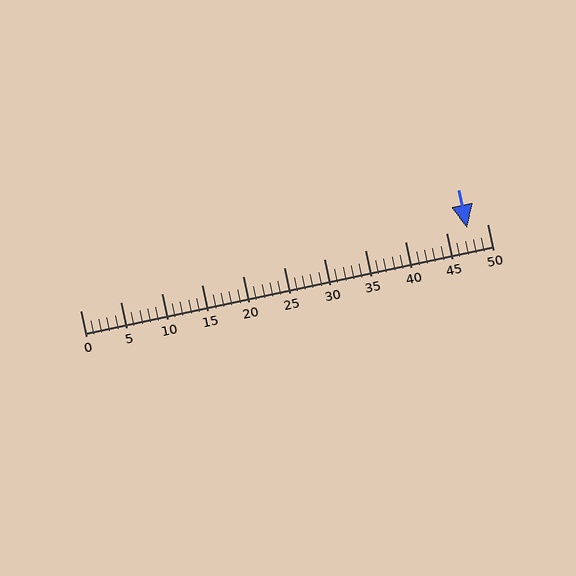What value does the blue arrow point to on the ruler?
The blue arrow points to approximately 48.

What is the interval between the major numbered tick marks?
The major tick marks are spaced 5 units apart.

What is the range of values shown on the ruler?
The ruler shows values from 0 to 50.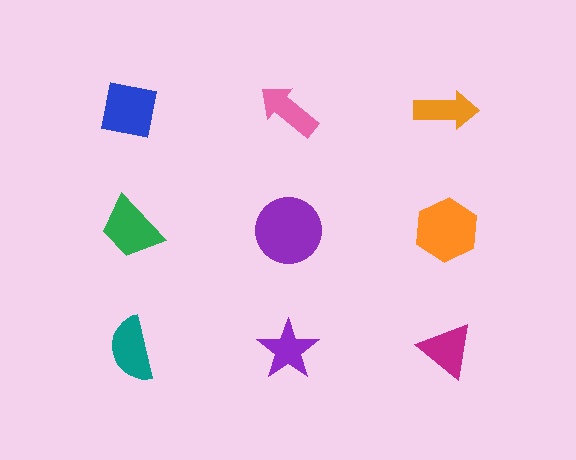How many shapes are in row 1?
3 shapes.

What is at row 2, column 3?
An orange hexagon.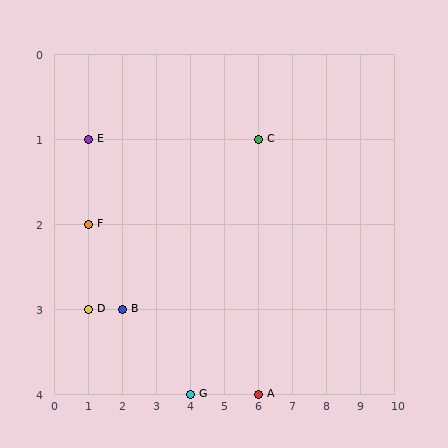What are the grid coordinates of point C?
Point C is at grid coordinates (6, 1).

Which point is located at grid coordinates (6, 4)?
Point A is at (6, 4).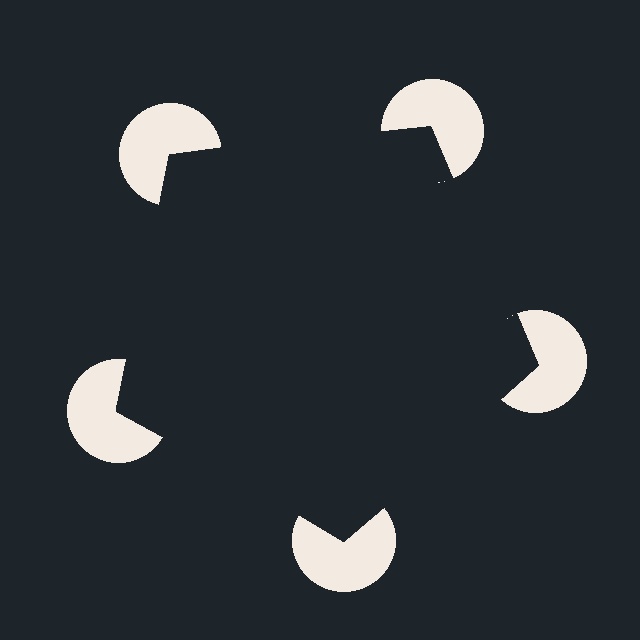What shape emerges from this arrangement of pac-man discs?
An illusory pentagon — its edges are inferred from the aligned wedge cuts in the pac-man discs, not physically drawn.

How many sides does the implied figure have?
5 sides.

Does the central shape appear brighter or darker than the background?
It typically appears slightly darker than the background, even though no actual brightness change is drawn.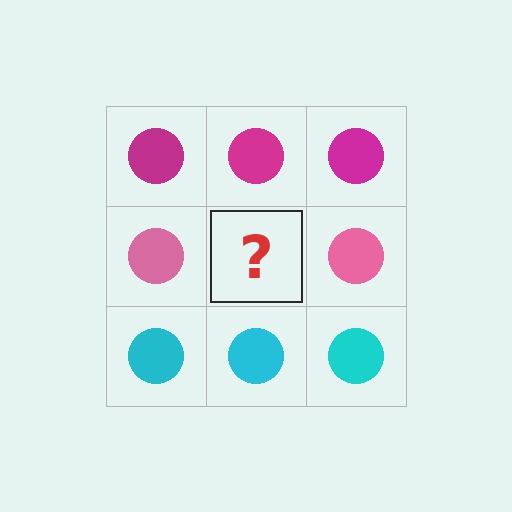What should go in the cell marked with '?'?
The missing cell should contain a pink circle.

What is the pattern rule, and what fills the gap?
The rule is that each row has a consistent color. The gap should be filled with a pink circle.